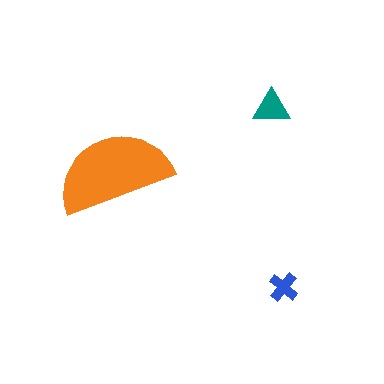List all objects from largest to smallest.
The orange semicircle, the teal triangle, the blue cross.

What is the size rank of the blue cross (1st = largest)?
3rd.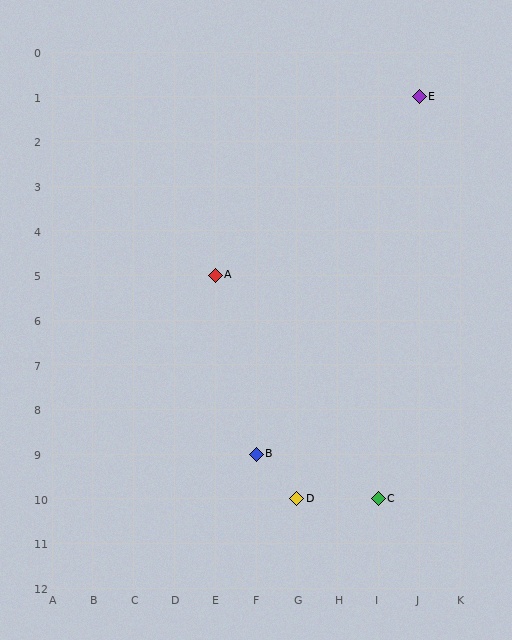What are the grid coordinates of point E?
Point E is at grid coordinates (J, 1).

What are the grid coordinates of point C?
Point C is at grid coordinates (I, 10).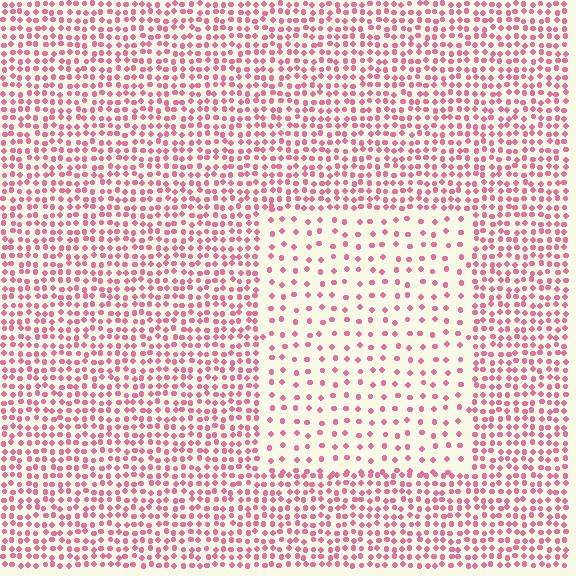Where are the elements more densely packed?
The elements are more densely packed outside the rectangle boundary.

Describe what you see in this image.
The image contains small pink elements arranged at two different densities. A rectangle-shaped region is visible where the elements are less densely packed than the surrounding area.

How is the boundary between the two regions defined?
The boundary is defined by a change in element density (approximately 2.4x ratio). All elements are the same color, size, and shape.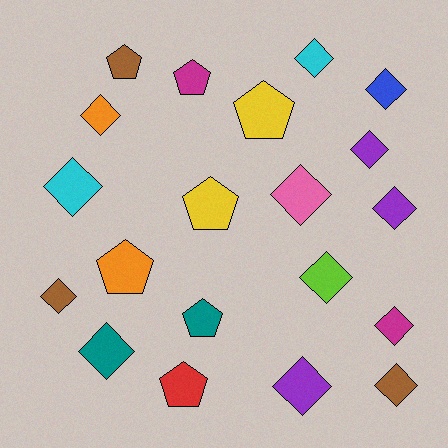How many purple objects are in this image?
There are 3 purple objects.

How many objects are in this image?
There are 20 objects.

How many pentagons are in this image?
There are 7 pentagons.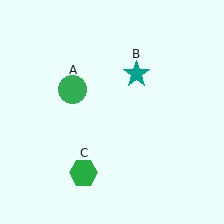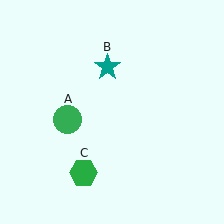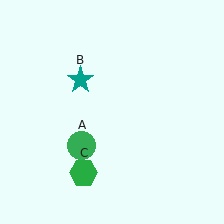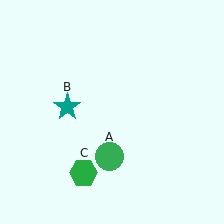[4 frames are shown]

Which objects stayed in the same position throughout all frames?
Green hexagon (object C) remained stationary.